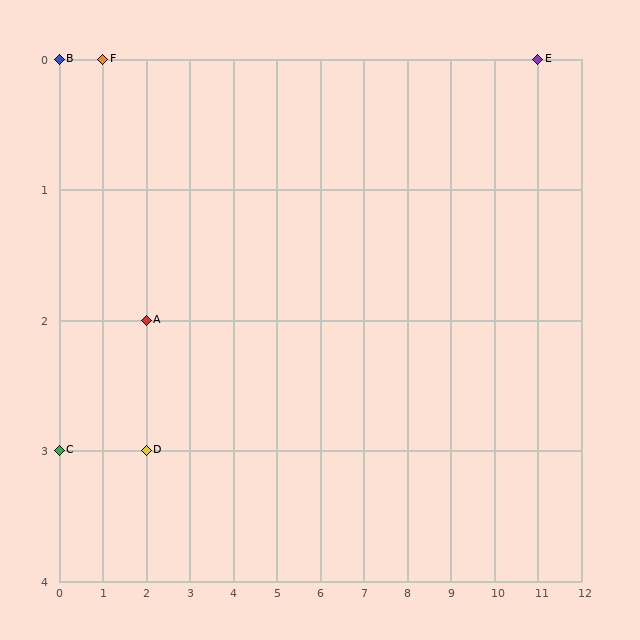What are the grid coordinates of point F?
Point F is at grid coordinates (1, 0).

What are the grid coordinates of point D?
Point D is at grid coordinates (2, 3).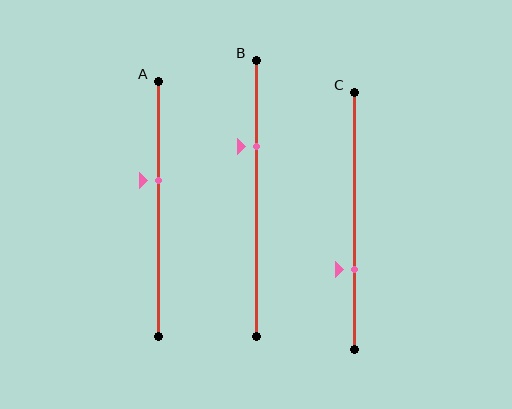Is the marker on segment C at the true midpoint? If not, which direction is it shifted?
No, the marker on segment C is shifted downward by about 19% of the segment length.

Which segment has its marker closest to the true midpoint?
Segment A has its marker closest to the true midpoint.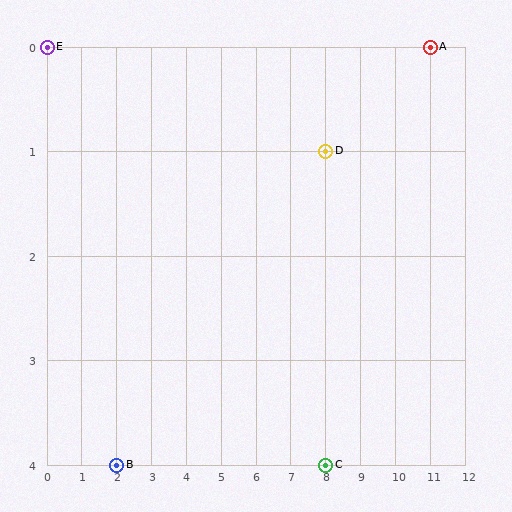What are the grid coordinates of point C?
Point C is at grid coordinates (8, 4).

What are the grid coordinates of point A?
Point A is at grid coordinates (11, 0).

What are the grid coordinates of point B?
Point B is at grid coordinates (2, 4).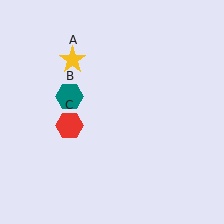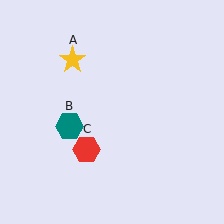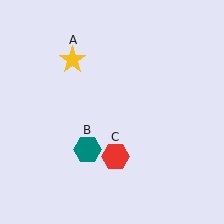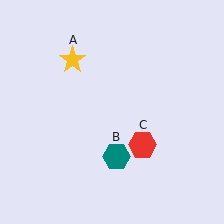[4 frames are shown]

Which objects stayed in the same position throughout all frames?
Yellow star (object A) remained stationary.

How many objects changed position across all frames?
2 objects changed position: teal hexagon (object B), red hexagon (object C).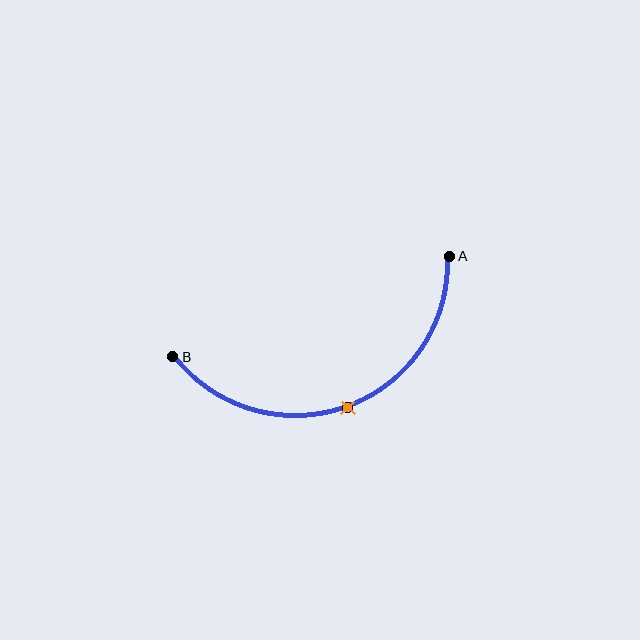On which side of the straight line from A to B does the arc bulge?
The arc bulges below the straight line connecting A and B.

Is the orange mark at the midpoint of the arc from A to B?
Yes. The orange mark lies on the arc at equal arc-length from both A and B — it is the arc midpoint.